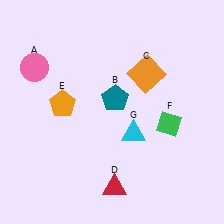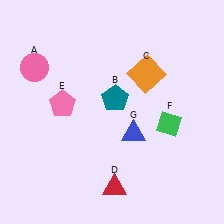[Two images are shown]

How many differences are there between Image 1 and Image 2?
There are 2 differences between the two images.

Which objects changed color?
E changed from orange to pink. G changed from cyan to blue.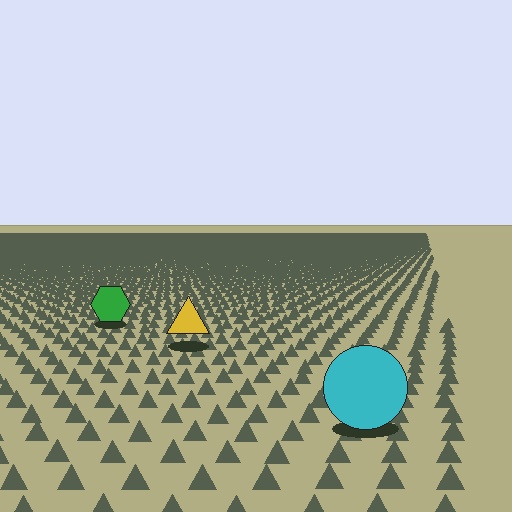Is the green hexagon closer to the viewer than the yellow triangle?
No. The yellow triangle is closer — you can tell from the texture gradient: the ground texture is coarser near it.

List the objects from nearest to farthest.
From nearest to farthest: the cyan circle, the yellow triangle, the green hexagon.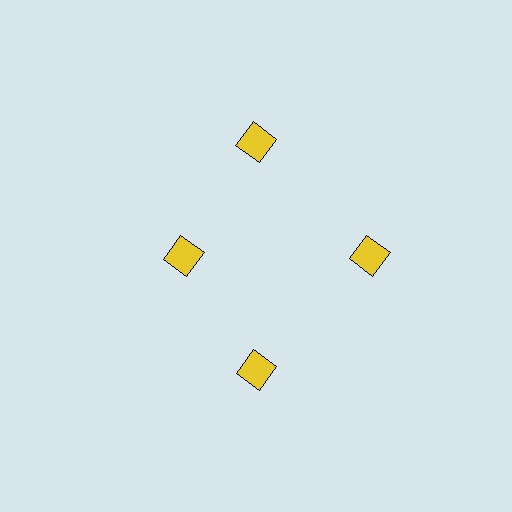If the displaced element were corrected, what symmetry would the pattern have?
It would have 4-fold rotational symmetry — the pattern would map onto itself every 90 degrees.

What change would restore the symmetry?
The symmetry would be restored by moving it outward, back onto the ring so that all 4 diamonds sit at equal angles and equal distance from the center.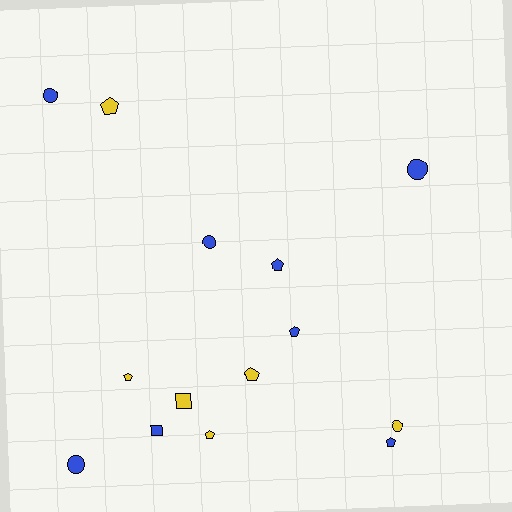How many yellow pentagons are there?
There are 4 yellow pentagons.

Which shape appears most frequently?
Pentagon, with 7 objects.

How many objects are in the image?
There are 14 objects.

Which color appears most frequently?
Blue, with 8 objects.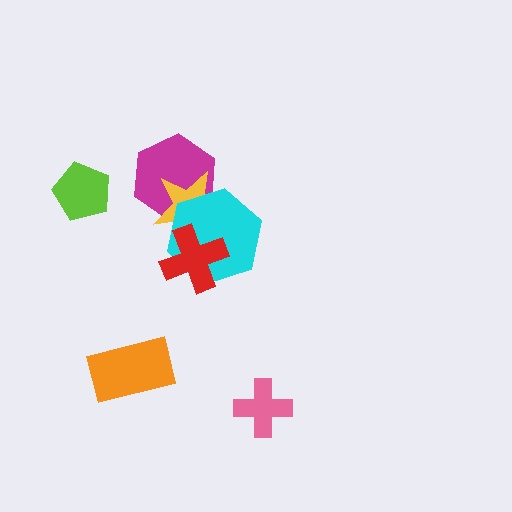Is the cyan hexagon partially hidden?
Yes, it is partially covered by another shape.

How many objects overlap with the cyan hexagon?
3 objects overlap with the cyan hexagon.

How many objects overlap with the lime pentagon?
0 objects overlap with the lime pentagon.